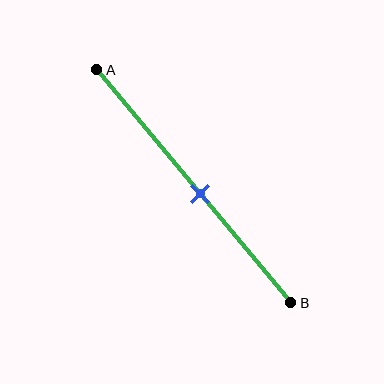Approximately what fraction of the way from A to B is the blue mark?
The blue mark is approximately 55% of the way from A to B.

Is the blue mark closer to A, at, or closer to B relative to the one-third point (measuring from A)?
The blue mark is closer to point B than the one-third point of segment AB.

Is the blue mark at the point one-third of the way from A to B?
No, the mark is at about 55% from A, not at the 33% one-third point.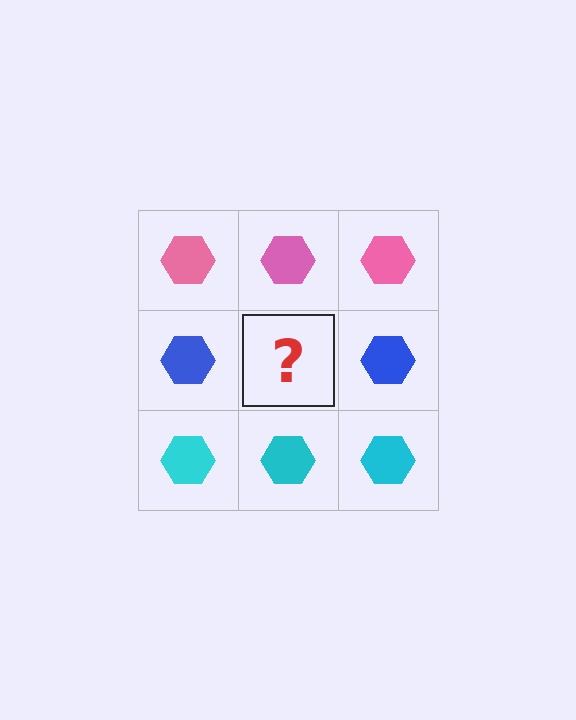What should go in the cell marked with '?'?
The missing cell should contain a blue hexagon.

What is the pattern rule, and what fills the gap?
The rule is that each row has a consistent color. The gap should be filled with a blue hexagon.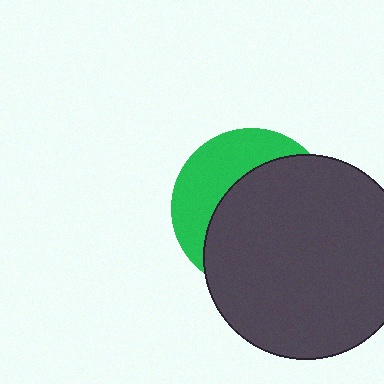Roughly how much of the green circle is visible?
A small part of it is visible (roughly 36%).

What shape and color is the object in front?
The object in front is a dark gray circle.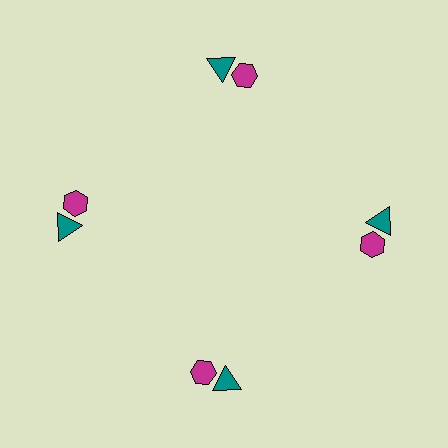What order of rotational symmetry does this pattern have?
This pattern has 4-fold rotational symmetry.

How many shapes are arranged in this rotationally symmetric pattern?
There are 8 shapes, arranged in 4 groups of 2.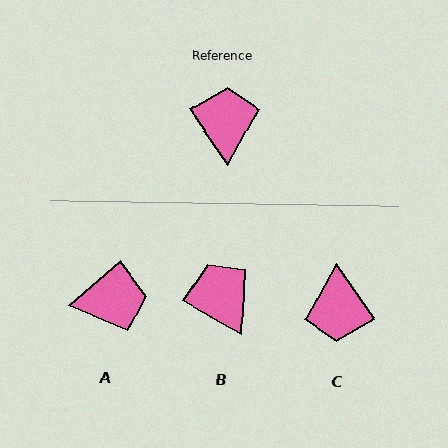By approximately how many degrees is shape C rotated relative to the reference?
Approximately 180 degrees clockwise.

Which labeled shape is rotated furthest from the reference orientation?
C, about 180 degrees away.